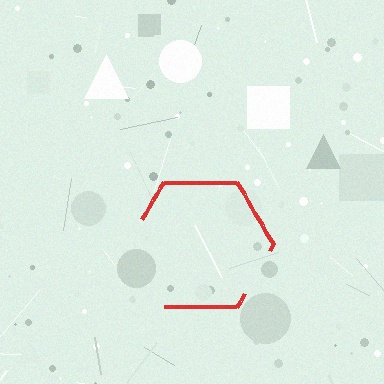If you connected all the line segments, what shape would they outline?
They would outline a hexagon.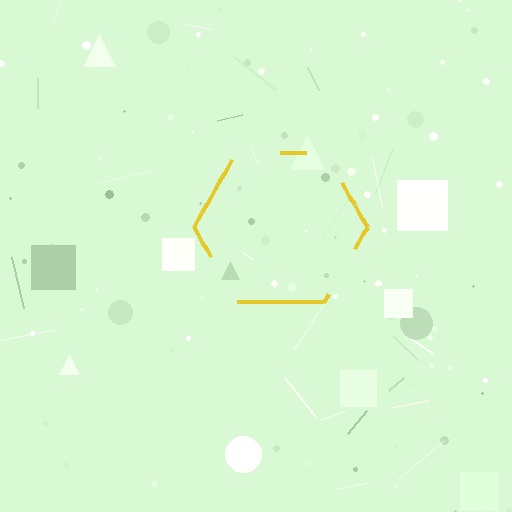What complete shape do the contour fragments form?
The contour fragments form a hexagon.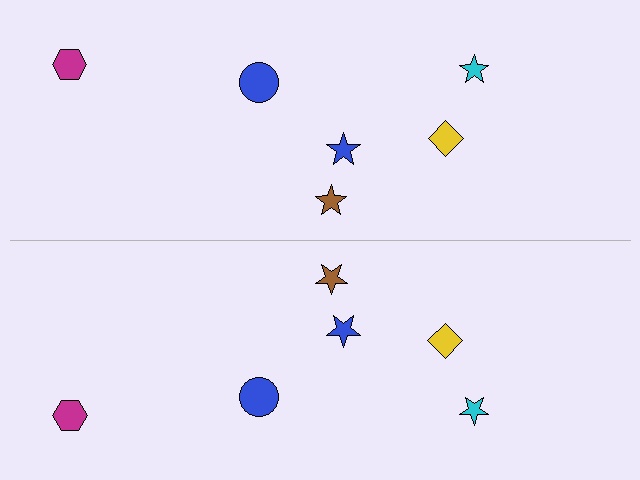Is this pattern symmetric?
Yes, this pattern has bilateral (reflection) symmetry.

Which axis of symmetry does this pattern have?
The pattern has a horizontal axis of symmetry running through the center of the image.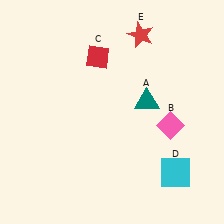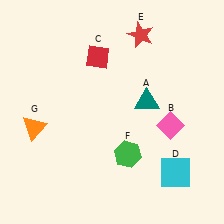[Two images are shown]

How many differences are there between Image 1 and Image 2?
There are 2 differences between the two images.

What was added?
A green hexagon (F), an orange triangle (G) were added in Image 2.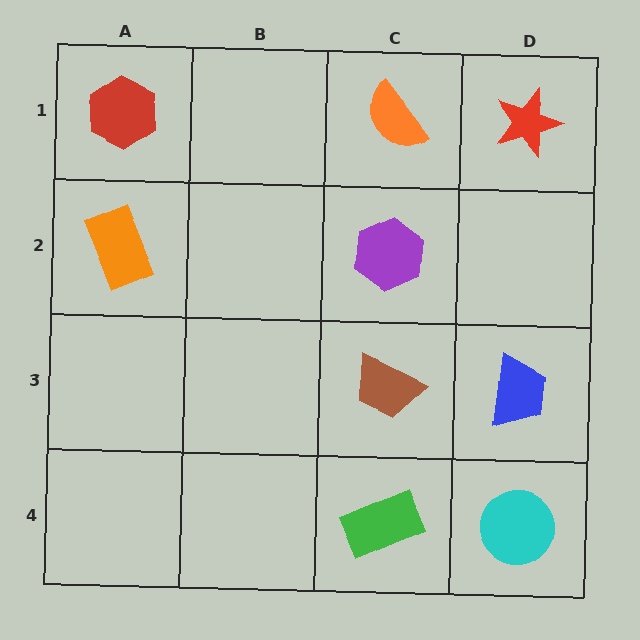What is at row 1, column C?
An orange semicircle.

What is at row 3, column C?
A brown trapezoid.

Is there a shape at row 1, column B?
No, that cell is empty.